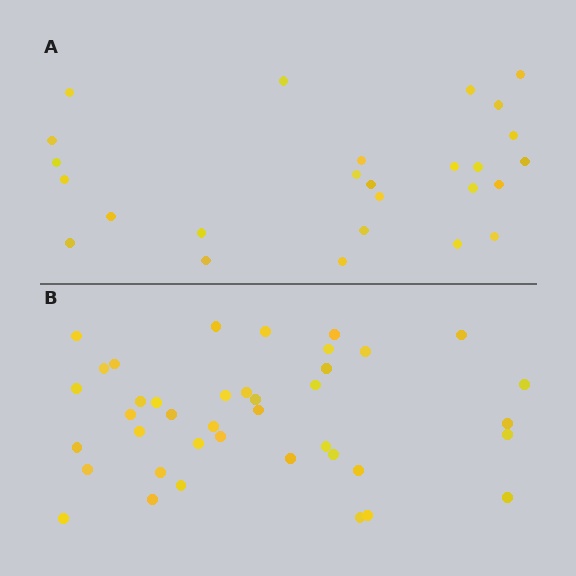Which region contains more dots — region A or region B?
Region B (the bottom region) has more dots.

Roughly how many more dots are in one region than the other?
Region B has approximately 15 more dots than region A.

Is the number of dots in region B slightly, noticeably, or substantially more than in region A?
Region B has substantially more. The ratio is roughly 1.5 to 1.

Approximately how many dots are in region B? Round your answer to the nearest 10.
About 40 dots.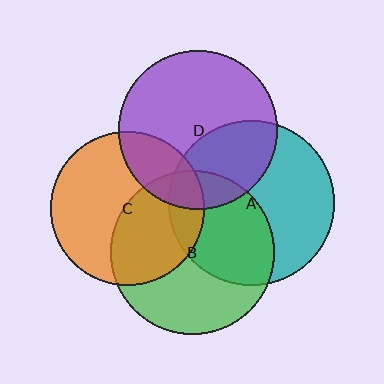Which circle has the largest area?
Circle A (teal).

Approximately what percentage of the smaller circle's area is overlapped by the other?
Approximately 20%.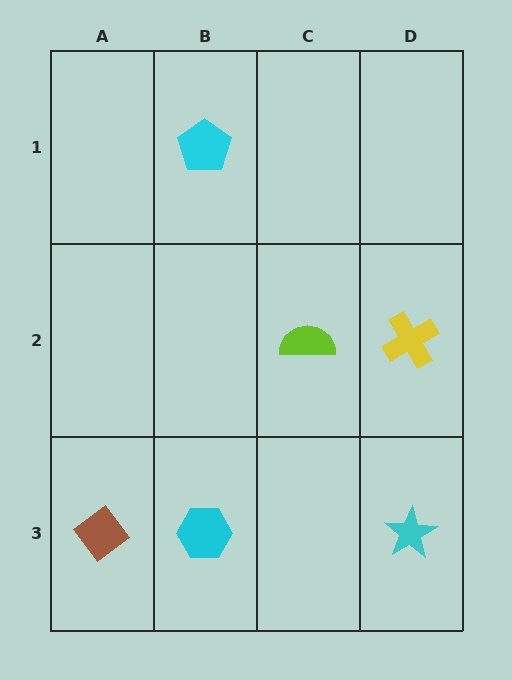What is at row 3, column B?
A cyan hexagon.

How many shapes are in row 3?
3 shapes.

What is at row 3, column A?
A brown diamond.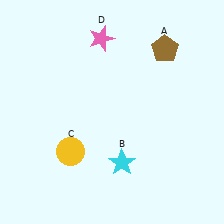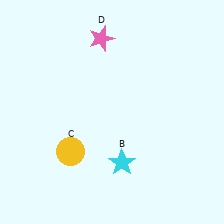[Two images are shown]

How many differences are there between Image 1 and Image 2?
There is 1 difference between the two images.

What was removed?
The brown pentagon (A) was removed in Image 2.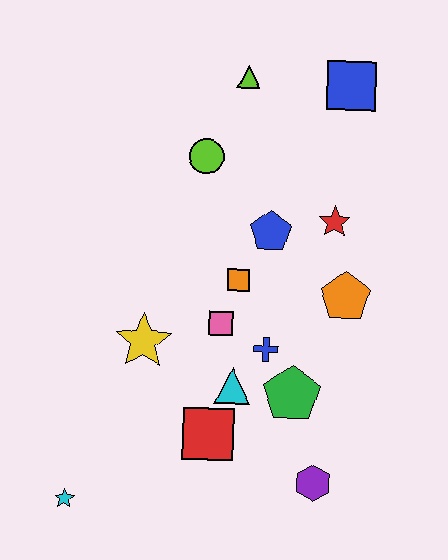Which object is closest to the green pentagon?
The blue cross is closest to the green pentagon.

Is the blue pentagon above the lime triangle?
No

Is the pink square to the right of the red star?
No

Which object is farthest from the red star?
The cyan star is farthest from the red star.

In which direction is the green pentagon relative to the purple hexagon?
The green pentagon is above the purple hexagon.